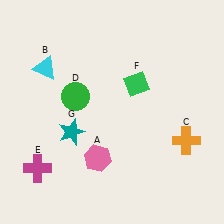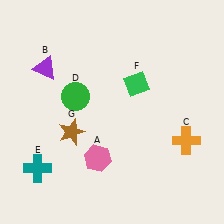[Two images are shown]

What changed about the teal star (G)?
In Image 1, G is teal. In Image 2, it changed to brown.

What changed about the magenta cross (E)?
In Image 1, E is magenta. In Image 2, it changed to teal.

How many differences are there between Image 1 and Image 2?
There are 3 differences between the two images.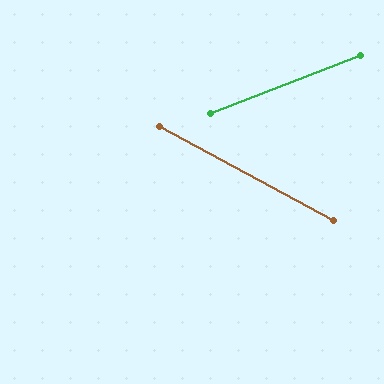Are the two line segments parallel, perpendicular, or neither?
Neither parallel nor perpendicular — they differ by about 50°.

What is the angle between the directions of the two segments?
Approximately 50 degrees.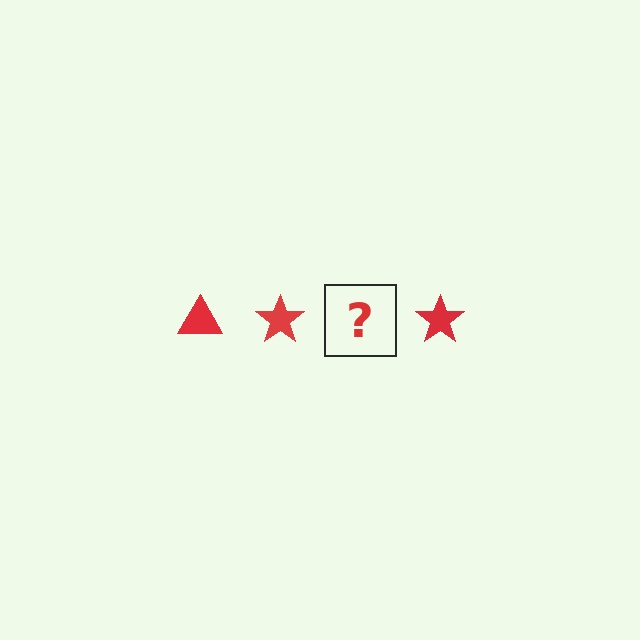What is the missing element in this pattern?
The missing element is a red triangle.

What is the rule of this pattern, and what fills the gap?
The rule is that the pattern cycles through triangle, star shapes in red. The gap should be filled with a red triangle.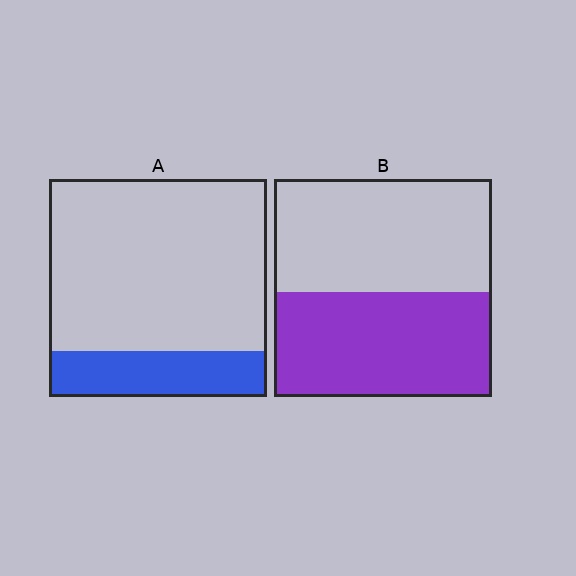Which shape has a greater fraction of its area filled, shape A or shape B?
Shape B.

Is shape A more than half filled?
No.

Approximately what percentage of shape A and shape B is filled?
A is approximately 20% and B is approximately 50%.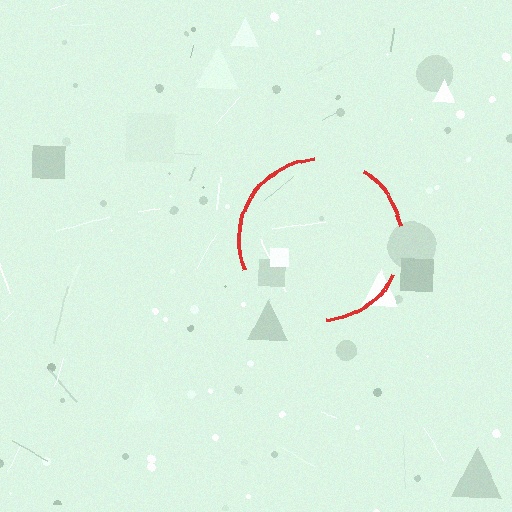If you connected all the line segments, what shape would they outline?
They would outline a circle.